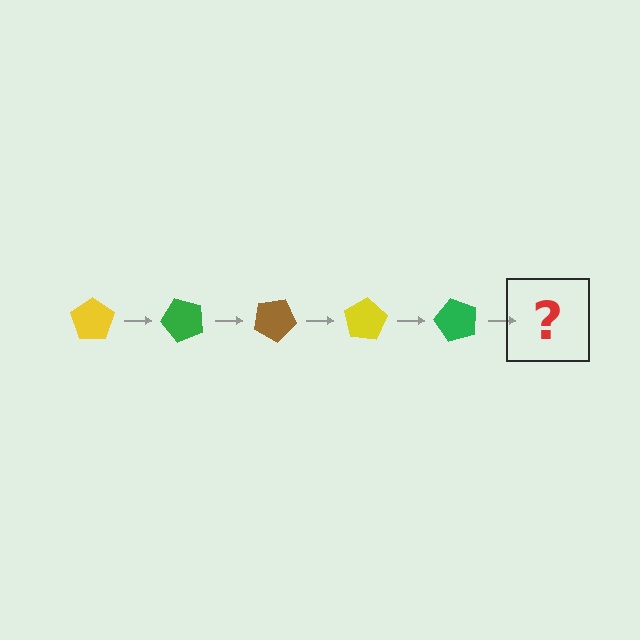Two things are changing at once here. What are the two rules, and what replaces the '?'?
The two rules are that it rotates 50 degrees each step and the color cycles through yellow, green, and brown. The '?' should be a brown pentagon, rotated 250 degrees from the start.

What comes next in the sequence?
The next element should be a brown pentagon, rotated 250 degrees from the start.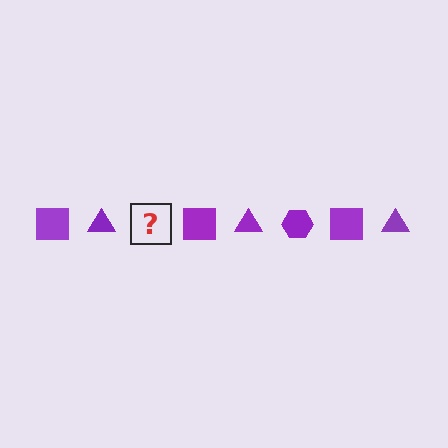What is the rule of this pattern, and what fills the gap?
The rule is that the pattern cycles through square, triangle, hexagon shapes in purple. The gap should be filled with a purple hexagon.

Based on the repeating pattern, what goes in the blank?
The blank should be a purple hexagon.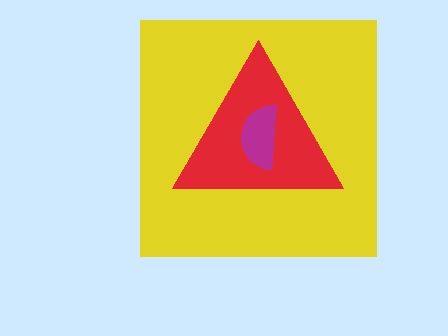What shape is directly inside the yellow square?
The red triangle.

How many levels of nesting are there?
3.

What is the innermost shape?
The magenta semicircle.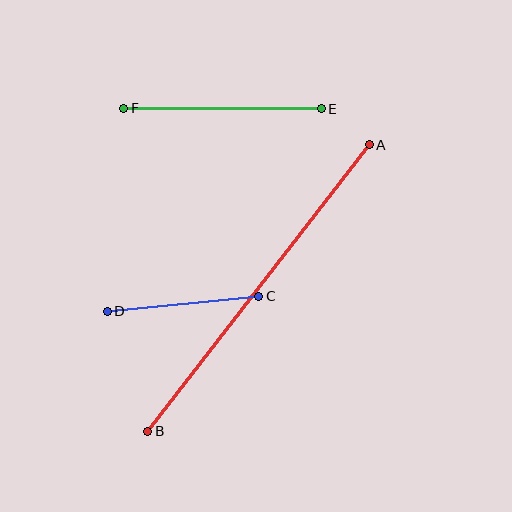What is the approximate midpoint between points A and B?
The midpoint is at approximately (258, 288) pixels.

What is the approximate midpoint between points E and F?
The midpoint is at approximately (222, 108) pixels.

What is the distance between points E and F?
The distance is approximately 198 pixels.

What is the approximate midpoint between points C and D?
The midpoint is at approximately (183, 304) pixels.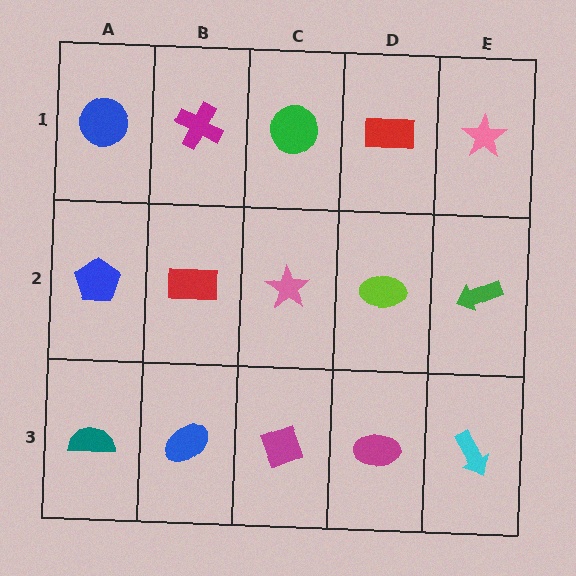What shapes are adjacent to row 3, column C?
A pink star (row 2, column C), a blue ellipse (row 3, column B), a magenta ellipse (row 3, column D).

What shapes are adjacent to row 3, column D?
A lime ellipse (row 2, column D), a magenta diamond (row 3, column C), a cyan arrow (row 3, column E).